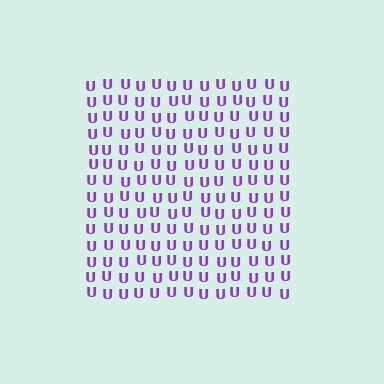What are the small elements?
The small elements are letter U's.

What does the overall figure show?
The overall figure shows a square.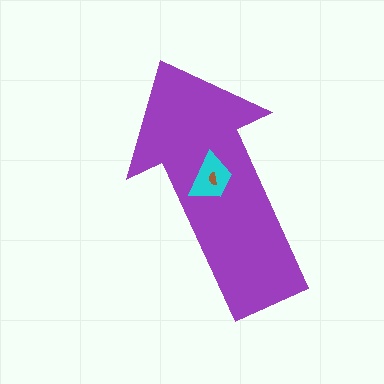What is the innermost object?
The brown semicircle.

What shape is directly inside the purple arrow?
The cyan trapezoid.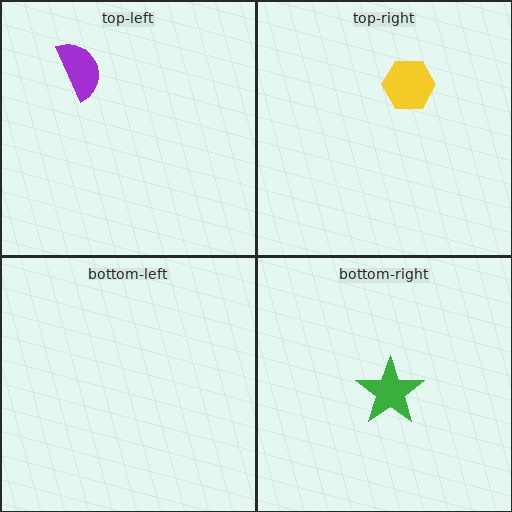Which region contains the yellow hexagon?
The top-right region.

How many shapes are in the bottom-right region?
1.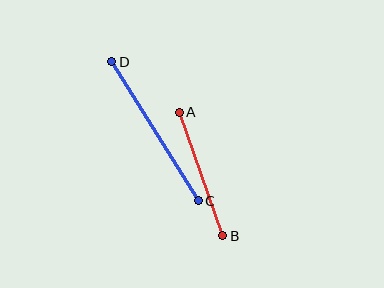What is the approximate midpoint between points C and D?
The midpoint is at approximately (155, 131) pixels.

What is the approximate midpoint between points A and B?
The midpoint is at approximately (201, 174) pixels.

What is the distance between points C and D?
The distance is approximately 164 pixels.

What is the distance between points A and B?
The distance is approximately 131 pixels.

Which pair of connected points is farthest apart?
Points C and D are farthest apart.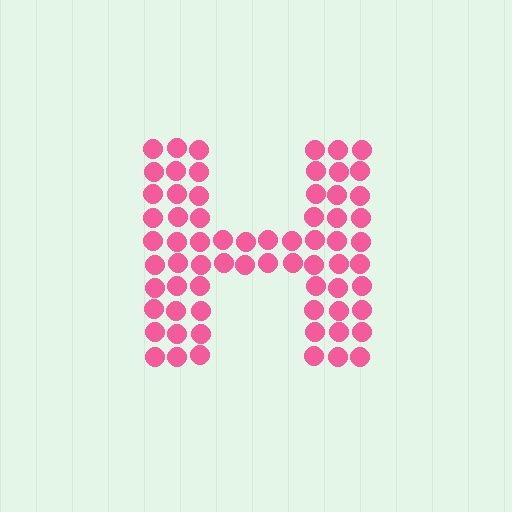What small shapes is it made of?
It is made of small circles.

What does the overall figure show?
The overall figure shows the letter H.